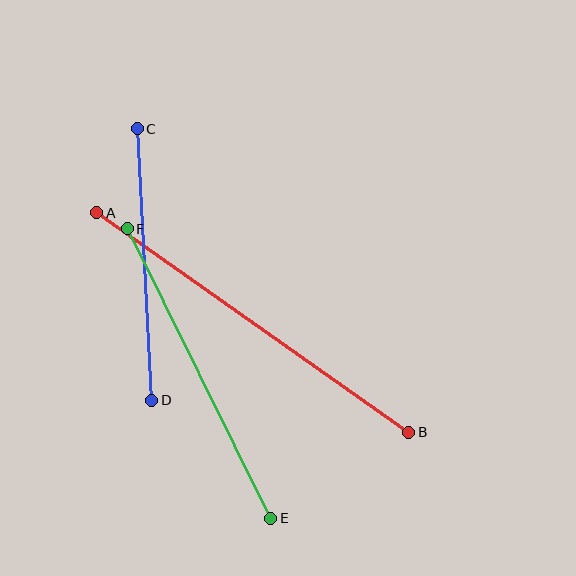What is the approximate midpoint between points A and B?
The midpoint is at approximately (253, 322) pixels.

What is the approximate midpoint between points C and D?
The midpoint is at approximately (145, 264) pixels.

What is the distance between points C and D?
The distance is approximately 272 pixels.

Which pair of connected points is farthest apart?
Points A and B are farthest apart.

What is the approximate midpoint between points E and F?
The midpoint is at approximately (199, 374) pixels.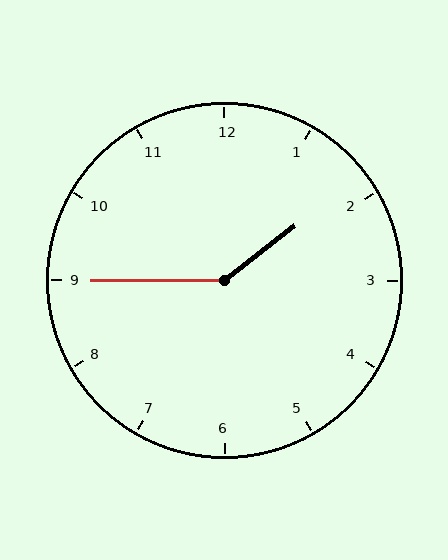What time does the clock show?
1:45.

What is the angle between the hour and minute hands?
Approximately 142 degrees.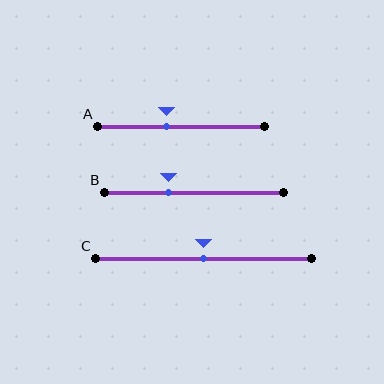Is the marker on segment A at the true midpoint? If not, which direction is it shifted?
No, the marker on segment A is shifted to the left by about 9% of the segment length.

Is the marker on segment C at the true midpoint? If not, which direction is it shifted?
Yes, the marker on segment C is at the true midpoint.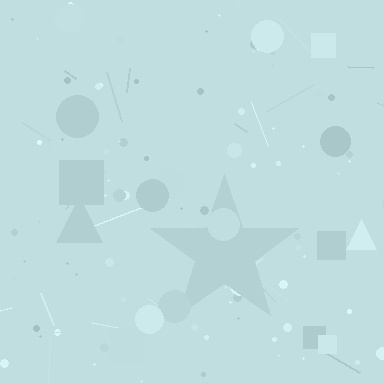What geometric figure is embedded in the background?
A star is embedded in the background.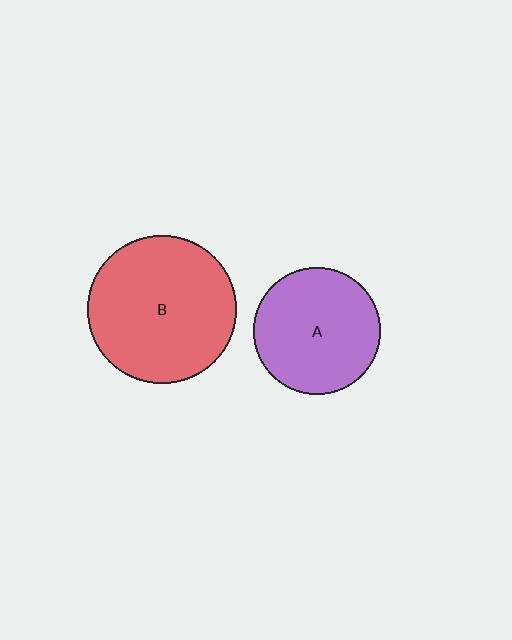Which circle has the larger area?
Circle B (red).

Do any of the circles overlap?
No, none of the circles overlap.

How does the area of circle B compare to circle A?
Approximately 1.4 times.